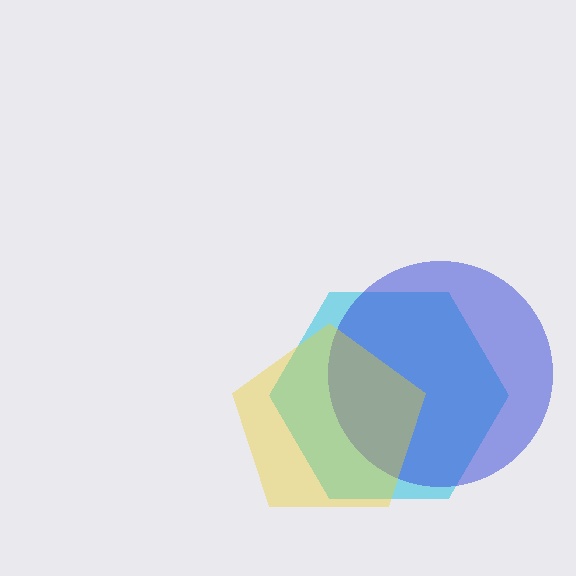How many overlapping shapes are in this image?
There are 3 overlapping shapes in the image.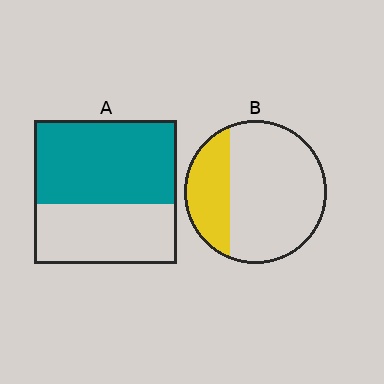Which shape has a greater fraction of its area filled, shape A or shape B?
Shape A.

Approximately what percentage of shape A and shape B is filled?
A is approximately 60% and B is approximately 30%.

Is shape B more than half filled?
No.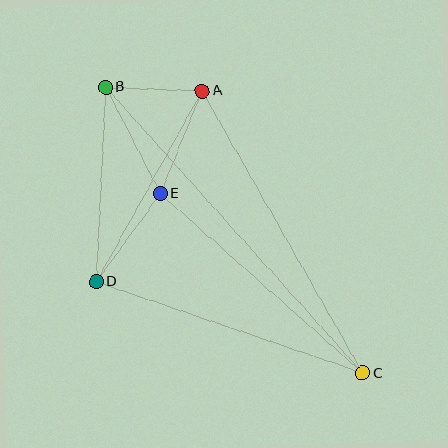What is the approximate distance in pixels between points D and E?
The distance between D and E is approximately 109 pixels.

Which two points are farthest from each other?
Points B and C are farthest from each other.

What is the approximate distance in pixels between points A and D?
The distance between A and D is approximately 218 pixels.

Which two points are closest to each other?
Points A and B are closest to each other.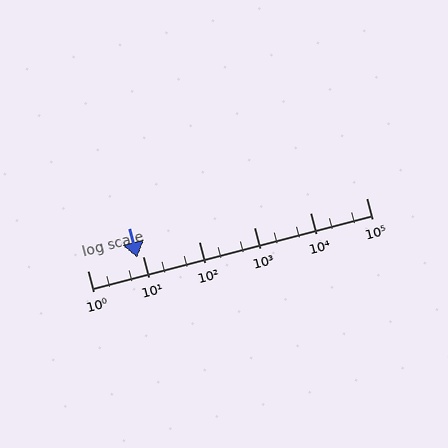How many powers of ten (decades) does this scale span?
The scale spans 5 decades, from 1 to 100000.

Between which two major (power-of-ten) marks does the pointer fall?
The pointer is between 1 and 10.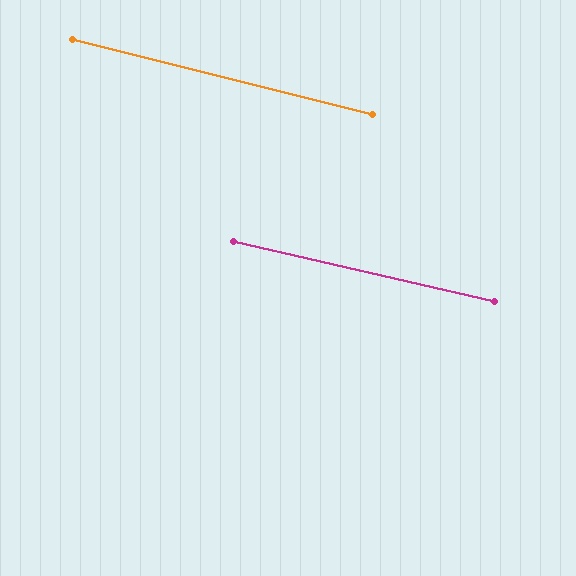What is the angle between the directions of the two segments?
Approximately 1 degree.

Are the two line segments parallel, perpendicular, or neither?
Parallel — their directions differ by only 1.1°.